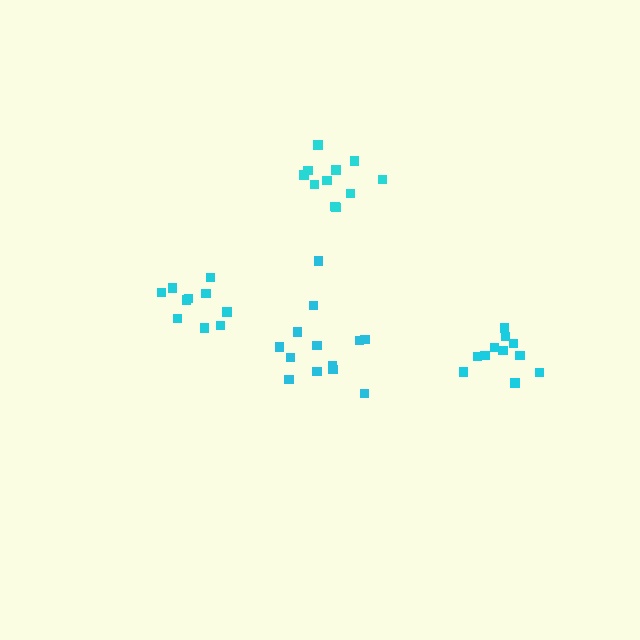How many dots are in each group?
Group 1: 11 dots, Group 2: 10 dots, Group 3: 11 dots, Group 4: 13 dots (45 total).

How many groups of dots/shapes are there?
There are 4 groups.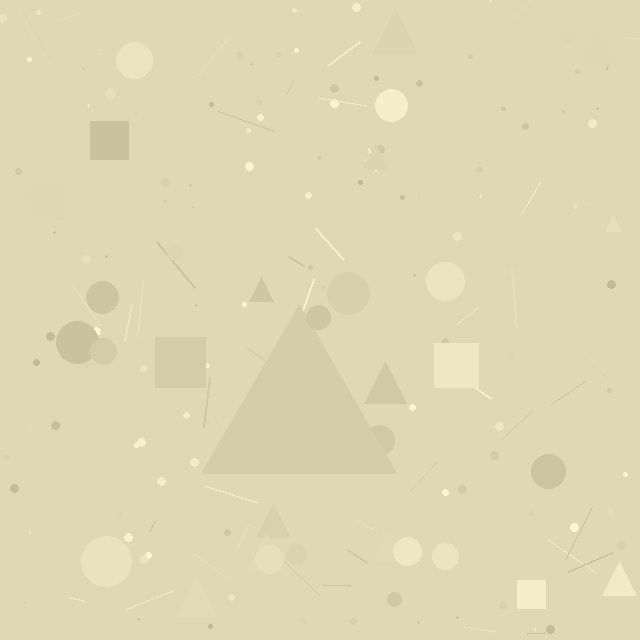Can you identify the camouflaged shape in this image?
The camouflaged shape is a triangle.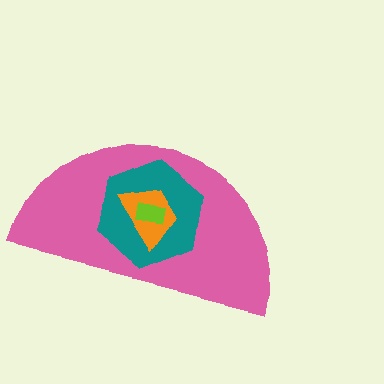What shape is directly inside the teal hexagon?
The orange trapezoid.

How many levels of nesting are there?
4.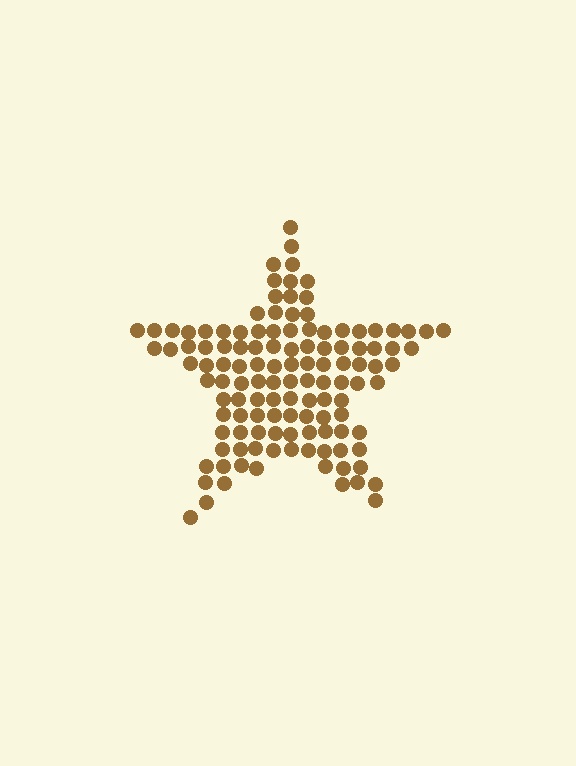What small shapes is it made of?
It is made of small circles.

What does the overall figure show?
The overall figure shows a star.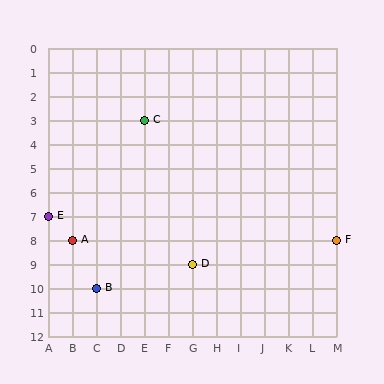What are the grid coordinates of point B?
Point B is at grid coordinates (C, 10).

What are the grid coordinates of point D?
Point D is at grid coordinates (G, 9).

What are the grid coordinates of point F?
Point F is at grid coordinates (M, 8).